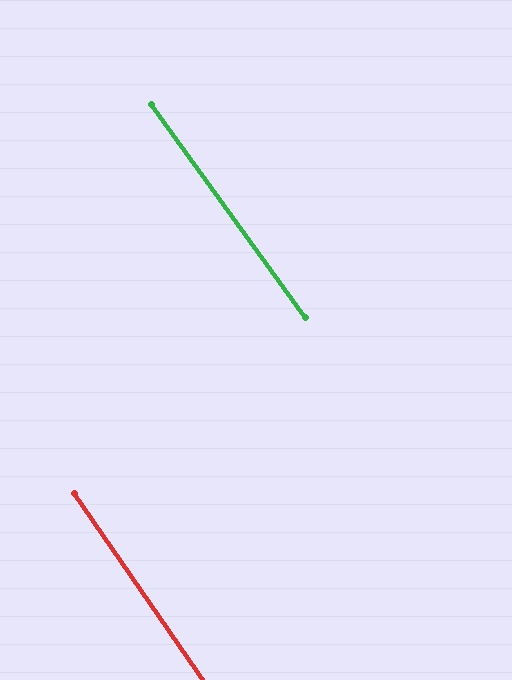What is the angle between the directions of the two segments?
Approximately 1 degree.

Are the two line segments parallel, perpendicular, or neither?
Parallel — their directions differ by only 1.4°.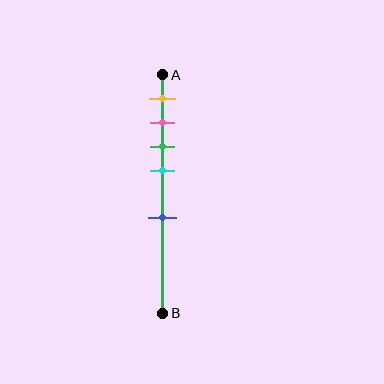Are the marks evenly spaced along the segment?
No, the marks are not evenly spaced.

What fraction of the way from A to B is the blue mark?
The blue mark is approximately 60% (0.6) of the way from A to B.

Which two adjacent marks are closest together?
The pink and green marks are the closest adjacent pair.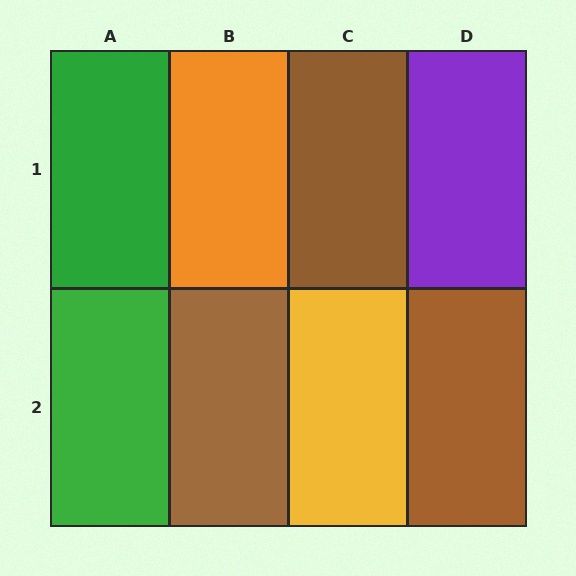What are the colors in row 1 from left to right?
Green, orange, brown, purple.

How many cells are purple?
1 cell is purple.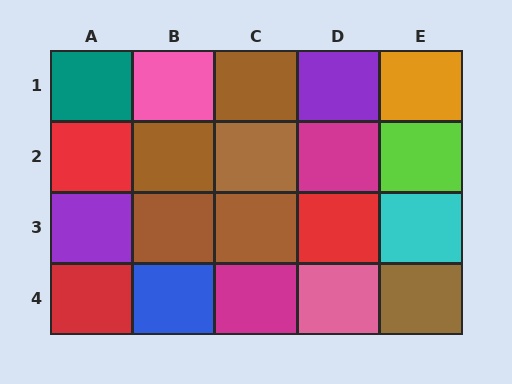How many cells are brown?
6 cells are brown.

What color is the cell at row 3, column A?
Purple.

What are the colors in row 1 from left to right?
Teal, pink, brown, purple, orange.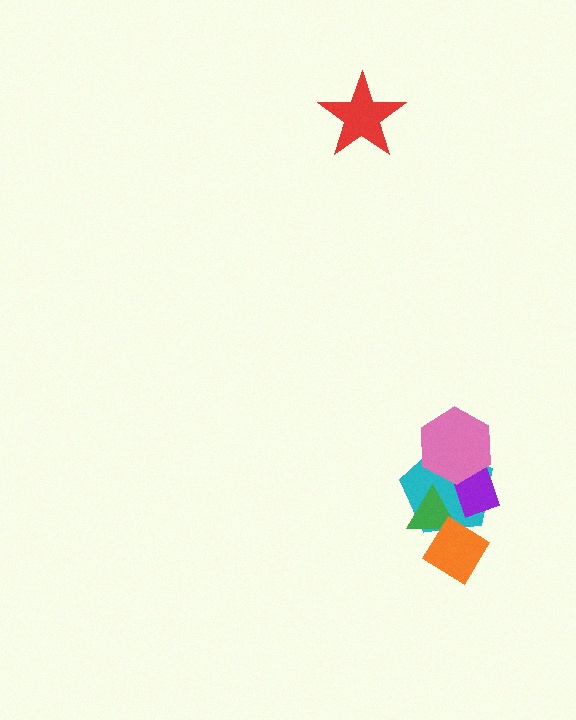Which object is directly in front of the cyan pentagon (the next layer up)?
The green triangle is directly in front of the cyan pentagon.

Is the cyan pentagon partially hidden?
Yes, it is partially covered by another shape.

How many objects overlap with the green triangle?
3 objects overlap with the green triangle.